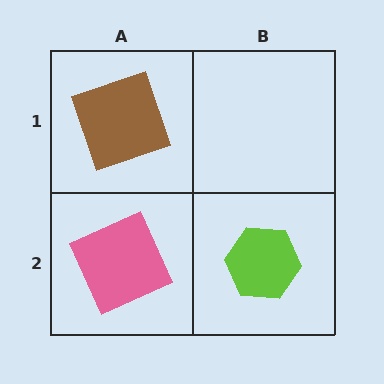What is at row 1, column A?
A brown square.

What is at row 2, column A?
A pink square.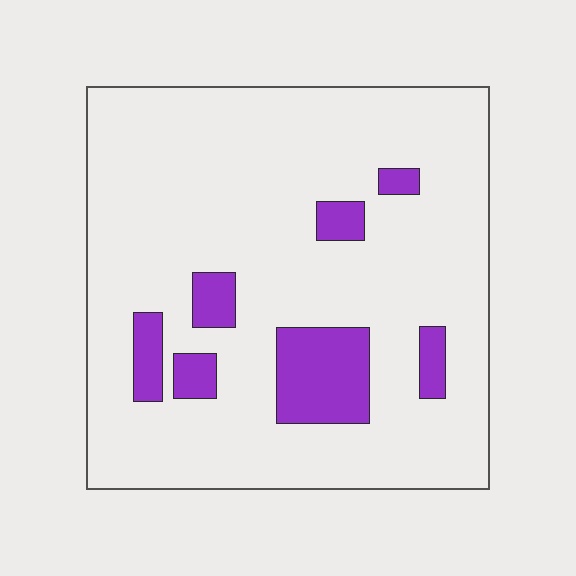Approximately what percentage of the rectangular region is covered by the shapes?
Approximately 15%.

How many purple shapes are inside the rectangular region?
7.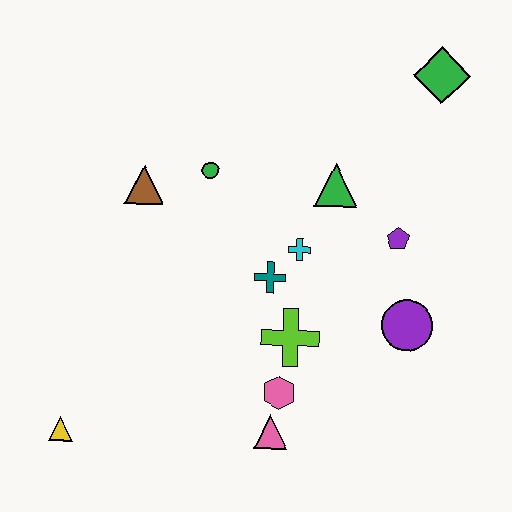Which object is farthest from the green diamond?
The yellow triangle is farthest from the green diamond.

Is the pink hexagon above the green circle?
No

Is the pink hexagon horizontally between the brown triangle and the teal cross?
No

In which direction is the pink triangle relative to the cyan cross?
The pink triangle is below the cyan cross.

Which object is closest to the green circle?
The brown triangle is closest to the green circle.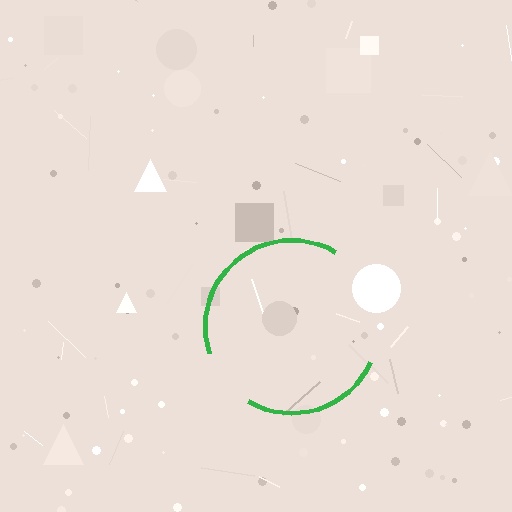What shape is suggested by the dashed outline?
The dashed outline suggests a circle.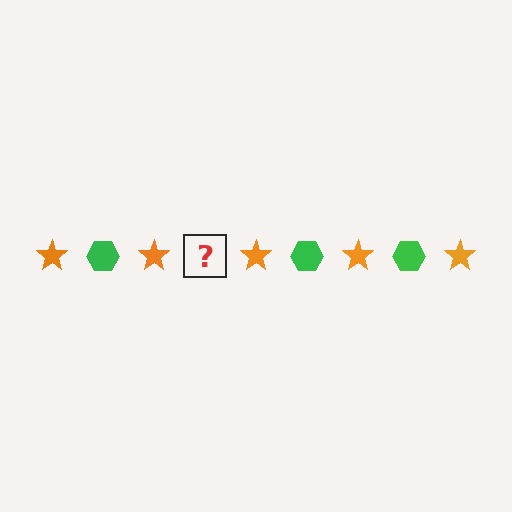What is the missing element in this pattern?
The missing element is a green hexagon.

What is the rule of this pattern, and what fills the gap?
The rule is that the pattern alternates between orange star and green hexagon. The gap should be filled with a green hexagon.